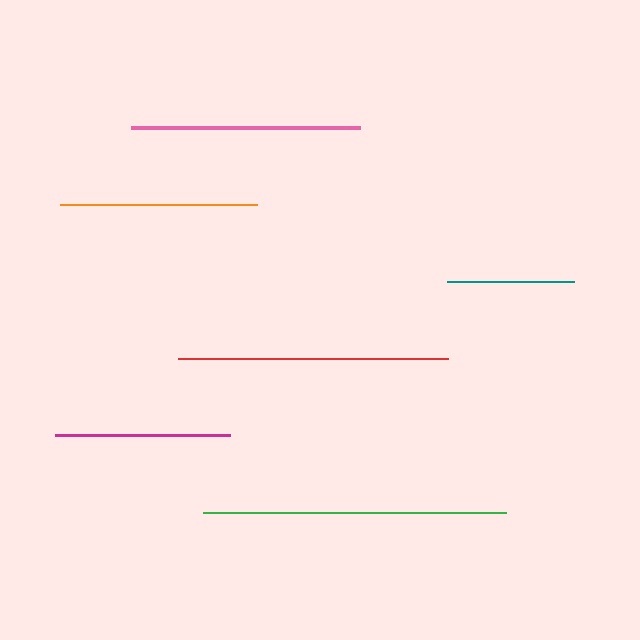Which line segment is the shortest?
The teal line is the shortest at approximately 128 pixels.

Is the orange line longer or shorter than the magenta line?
The orange line is longer than the magenta line.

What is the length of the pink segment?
The pink segment is approximately 229 pixels long.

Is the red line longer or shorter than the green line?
The green line is longer than the red line.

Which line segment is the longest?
The green line is the longest at approximately 303 pixels.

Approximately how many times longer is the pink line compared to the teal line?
The pink line is approximately 1.8 times the length of the teal line.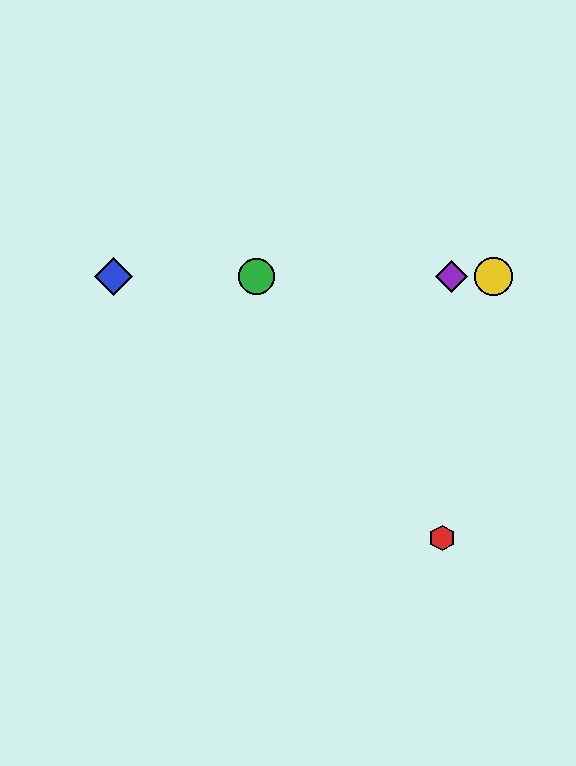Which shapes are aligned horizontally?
The blue diamond, the green circle, the yellow circle, the purple diamond are aligned horizontally.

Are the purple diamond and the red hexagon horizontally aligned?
No, the purple diamond is at y≈276 and the red hexagon is at y≈538.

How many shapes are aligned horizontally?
4 shapes (the blue diamond, the green circle, the yellow circle, the purple diamond) are aligned horizontally.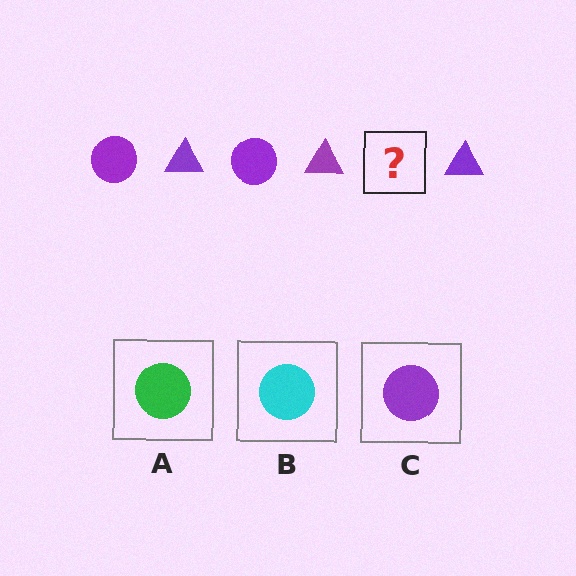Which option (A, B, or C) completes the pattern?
C.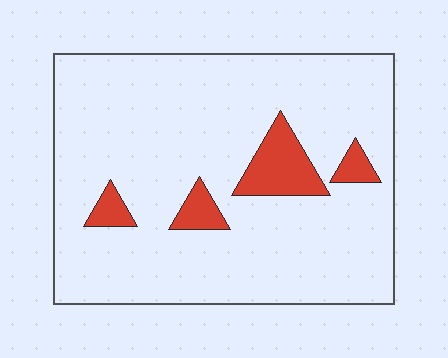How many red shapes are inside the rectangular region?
4.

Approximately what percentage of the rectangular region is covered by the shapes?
Approximately 10%.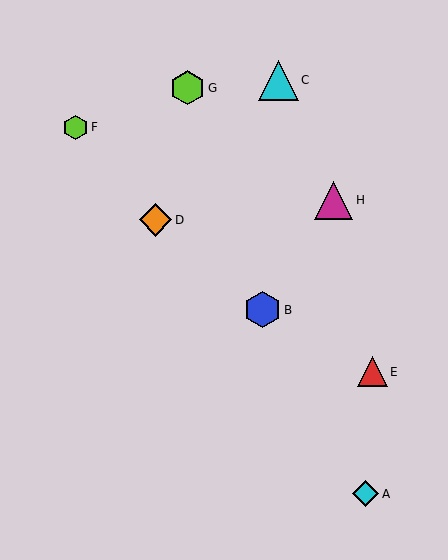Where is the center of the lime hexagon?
The center of the lime hexagon is at (75, 127).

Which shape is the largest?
The cyan triangle (labeled C) is the largest.